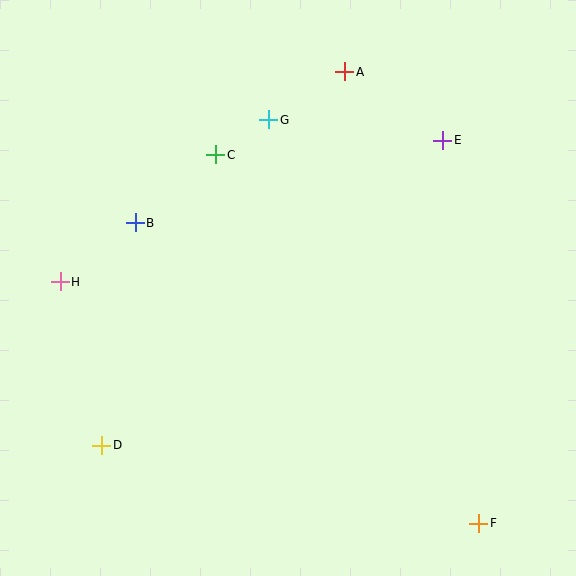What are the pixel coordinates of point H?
Point H is at (60, 282).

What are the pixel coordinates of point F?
Point F is at (479, 523).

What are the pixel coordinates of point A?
Point A is at (345, 72).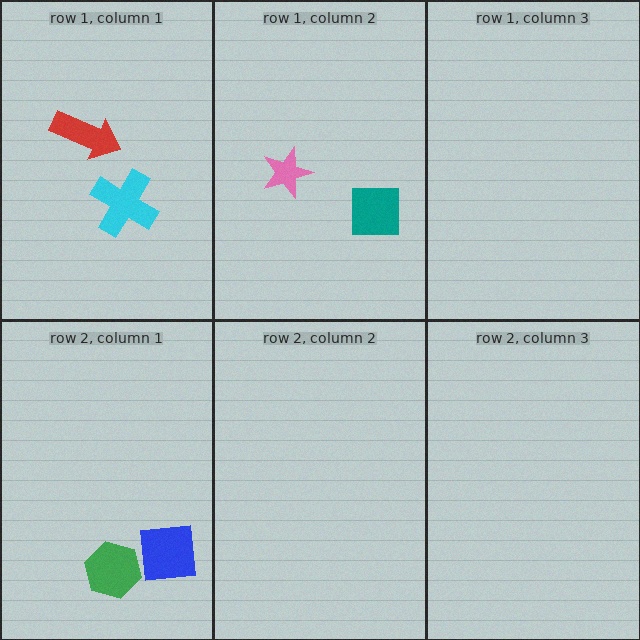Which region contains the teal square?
The row 1, column 2 region.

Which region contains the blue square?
The row 2, column 1 region.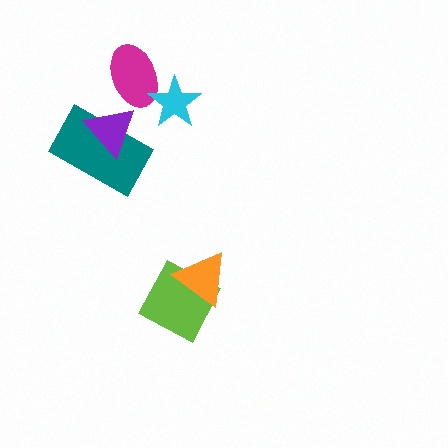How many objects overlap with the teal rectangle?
1 object overlaps with the teal rectangle.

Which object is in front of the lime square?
The orange triangle is in front of the lime square.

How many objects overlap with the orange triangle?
1 object overlaps with the orange triangle.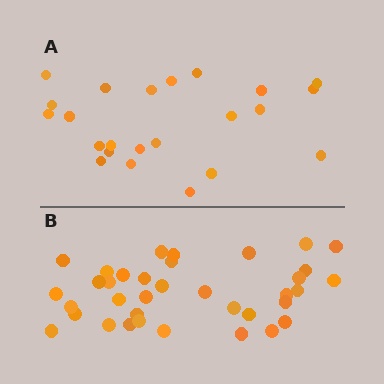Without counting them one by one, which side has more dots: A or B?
Region B (the bottom region) has more dots.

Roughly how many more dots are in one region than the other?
Region B has approximately 15 more dots than region A.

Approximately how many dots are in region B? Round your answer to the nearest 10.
About 40 dots. (The exact count is 36, which rounds to 40.)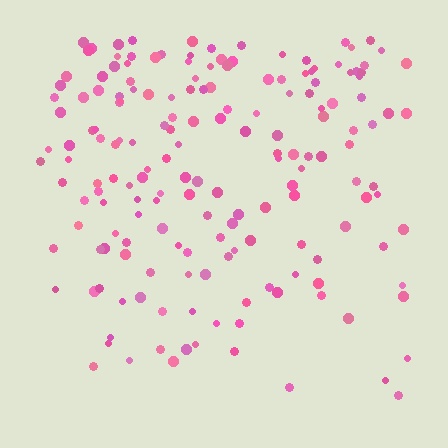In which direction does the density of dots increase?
From bottom to top, with the top side densest.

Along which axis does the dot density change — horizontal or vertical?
Vertical.